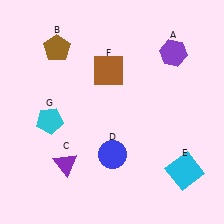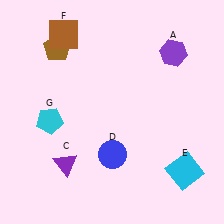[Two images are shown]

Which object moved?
The brown square (F) moved left.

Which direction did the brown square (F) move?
The brown square (F) moved left.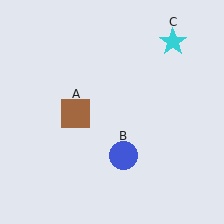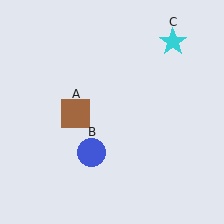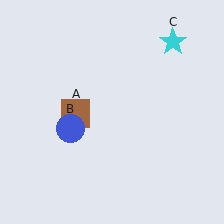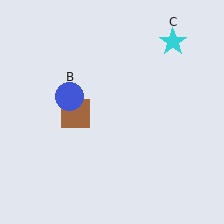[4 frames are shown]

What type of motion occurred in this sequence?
The blue circle (object B) rotated clockwise around the center of the scene.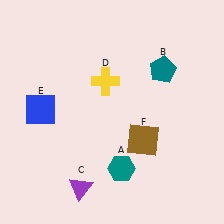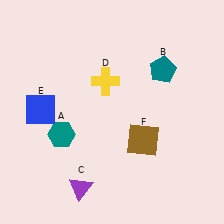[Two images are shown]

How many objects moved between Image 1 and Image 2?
1 object moved between the two images.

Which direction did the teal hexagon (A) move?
The teal hexagon (A) moved left.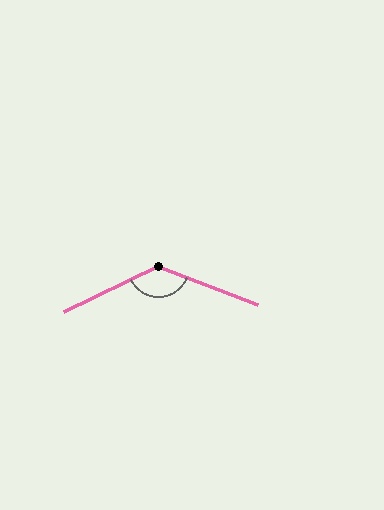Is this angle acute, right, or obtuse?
It is obtuse.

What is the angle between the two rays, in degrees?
Approximately 133 degrees.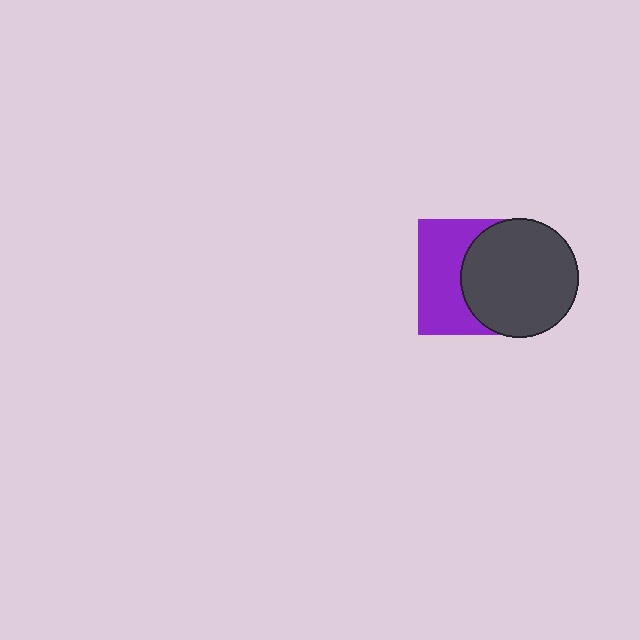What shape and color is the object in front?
The object in front is a dark gray circle.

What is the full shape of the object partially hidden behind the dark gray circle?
The partially hidden object is a purple square.